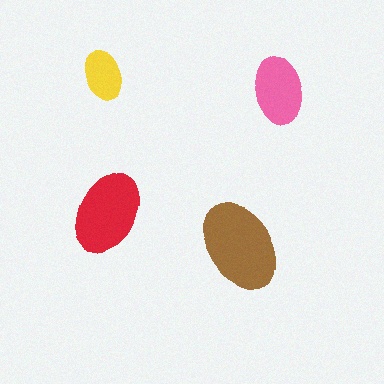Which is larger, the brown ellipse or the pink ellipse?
The brown one.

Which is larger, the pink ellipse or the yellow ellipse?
The pink one.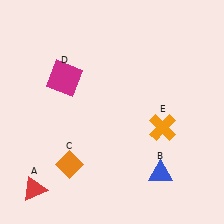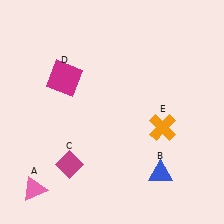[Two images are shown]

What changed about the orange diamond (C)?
In Image 1, C is orange. In Image 2, it changed to magenta.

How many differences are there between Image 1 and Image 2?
There are 2 differences between the two images.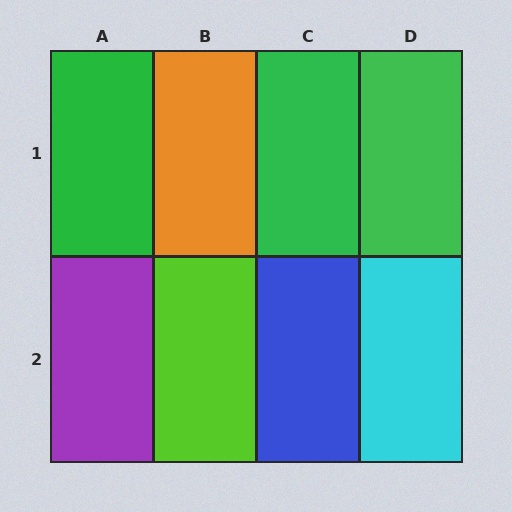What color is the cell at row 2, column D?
Cyan.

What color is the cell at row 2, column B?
Lime.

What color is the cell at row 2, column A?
Purple.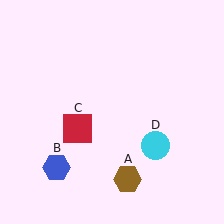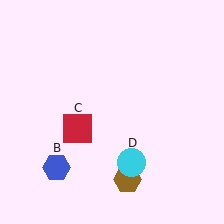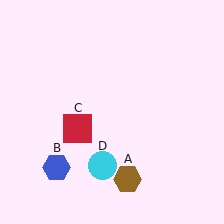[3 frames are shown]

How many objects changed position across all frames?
1 object changed position: cyan circle (object D).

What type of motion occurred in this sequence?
The cyan circle (object D) rotated clockwise around the center of the scene.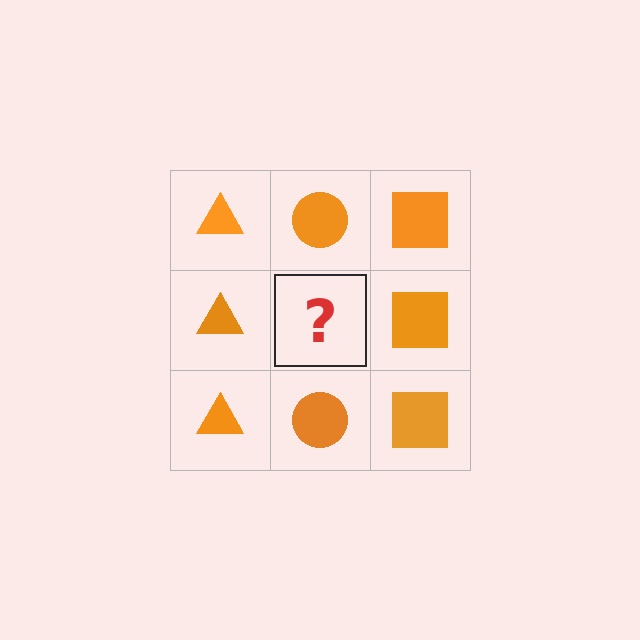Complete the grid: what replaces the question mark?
The question mark should be replaced with an orange circle.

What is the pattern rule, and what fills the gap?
The rule is that each column has a consistent shape. The gap should be filled with an orange circle.